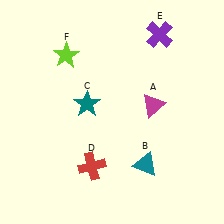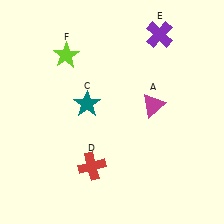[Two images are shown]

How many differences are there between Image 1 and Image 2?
There is 1 difference between the two images.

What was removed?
The teal triangle (B) was removed in Image 2.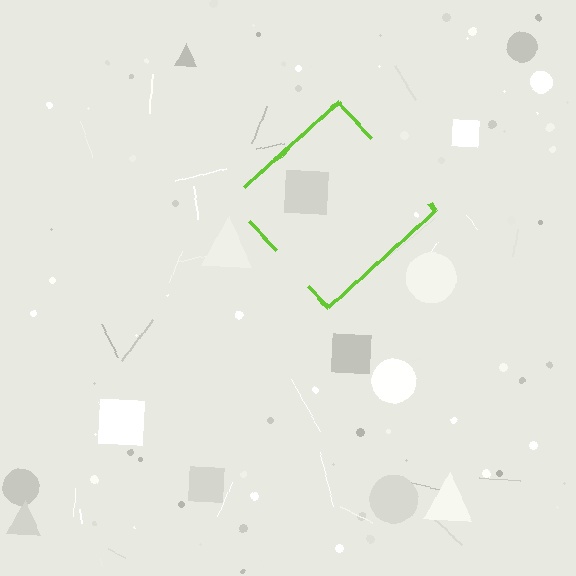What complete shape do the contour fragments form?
The contour fragments form a diamond.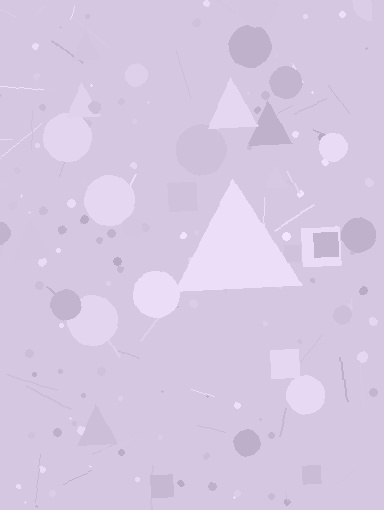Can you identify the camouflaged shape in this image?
The camouflaged shape is a triangle.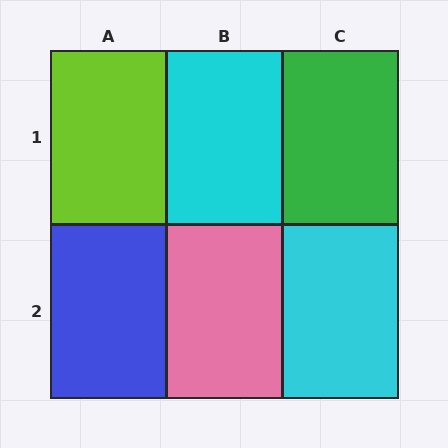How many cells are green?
1 cell is green.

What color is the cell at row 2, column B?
Pink.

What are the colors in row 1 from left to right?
Lime, cyan, green.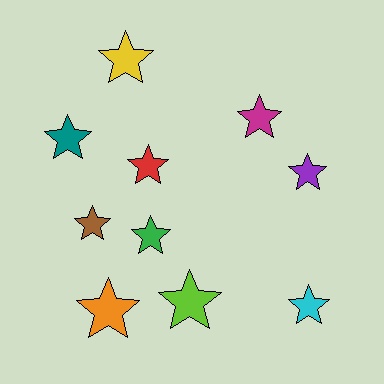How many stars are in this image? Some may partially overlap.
There are 10 stars.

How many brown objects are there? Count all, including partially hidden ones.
There is 1 brown object.